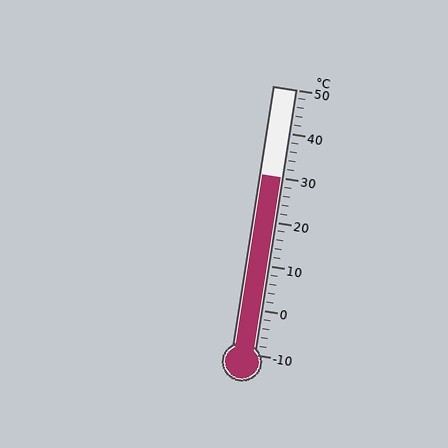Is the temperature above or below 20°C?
The temperature is above 20°C.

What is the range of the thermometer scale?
The thermometer scale ranges from -10°C to 50°C.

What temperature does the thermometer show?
The thermometer shows approximately 30°C.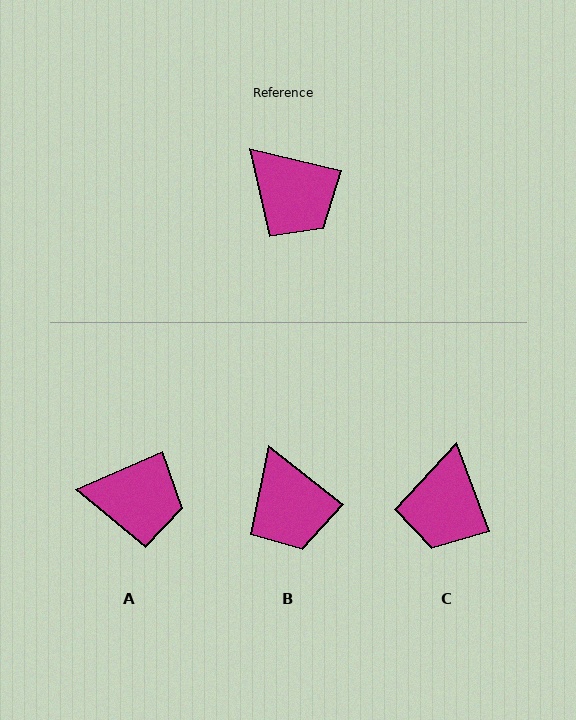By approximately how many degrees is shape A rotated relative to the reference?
Approximately 37 degrees counter-clockwise.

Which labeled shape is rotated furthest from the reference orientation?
C, about 56 degrees away.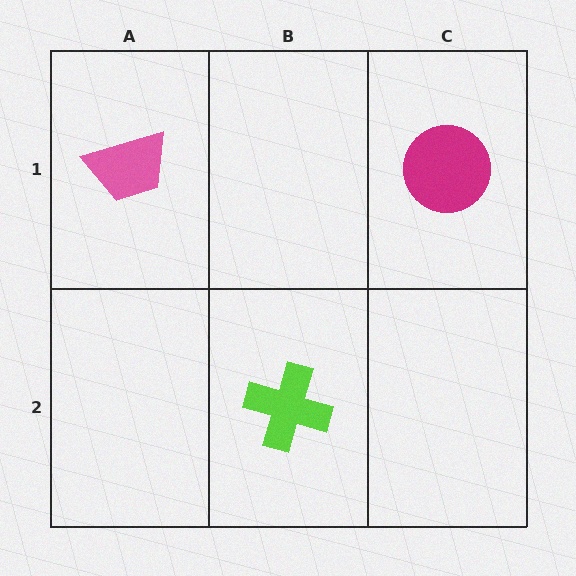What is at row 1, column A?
A pink trapezoid.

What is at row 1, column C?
A magenta circle.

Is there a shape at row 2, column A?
No, that cell is empty.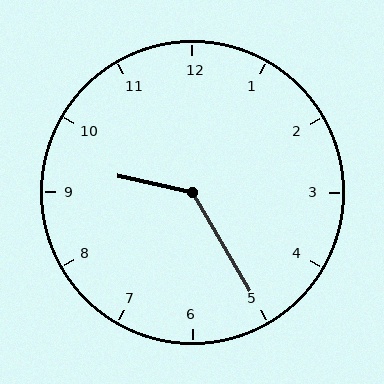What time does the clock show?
9:25.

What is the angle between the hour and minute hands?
Approximately 132 degrees.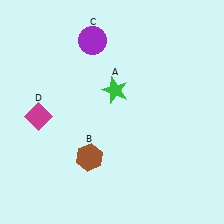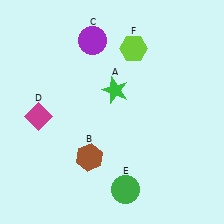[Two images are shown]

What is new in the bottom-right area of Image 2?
A green circle (E) was added in the bottom-right area of Image 2.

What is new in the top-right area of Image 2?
A lime hexagon (F) was added in the top-right area of Image 2.